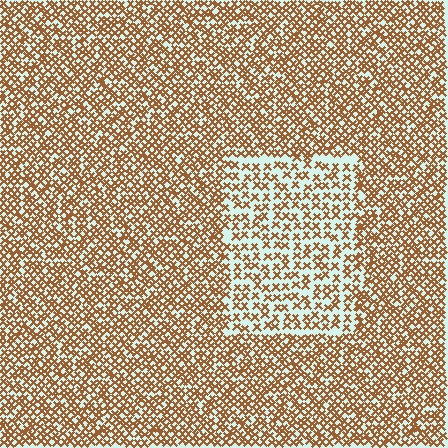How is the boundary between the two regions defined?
The boundary is defined by a change in element density (approximately 1.8x ratio). All elements are the same color, size, and shape.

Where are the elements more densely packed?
The elements are more densely packed outside the rectangle boundary.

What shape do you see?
I see a rectangle.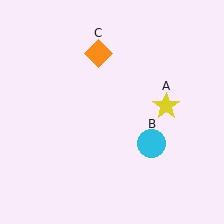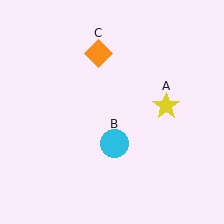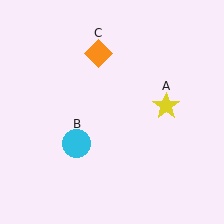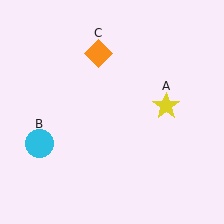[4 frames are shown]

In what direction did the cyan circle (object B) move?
The cyan circle (object B) moved left.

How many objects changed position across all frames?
1 object changed position: cyan circle (object B).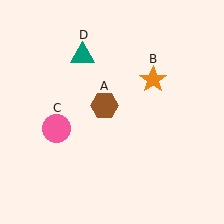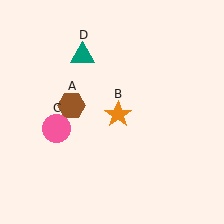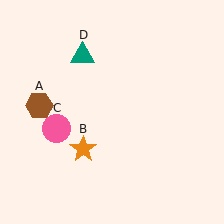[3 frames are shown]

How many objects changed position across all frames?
2 objects changed position: brown hexagon (object A), orange star (object B).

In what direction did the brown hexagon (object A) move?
The brown hexagon (object A) moved left.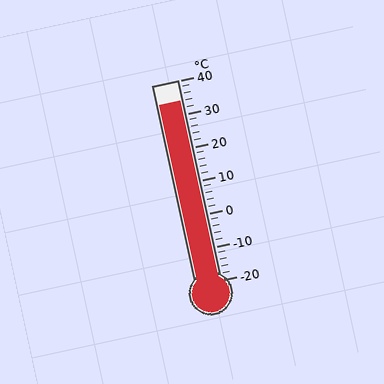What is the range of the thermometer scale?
The thermometer scale ranges from -20°C to 40°C.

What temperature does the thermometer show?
The thermometer shows approximately 34°C.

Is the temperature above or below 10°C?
The temperature is above 10°C.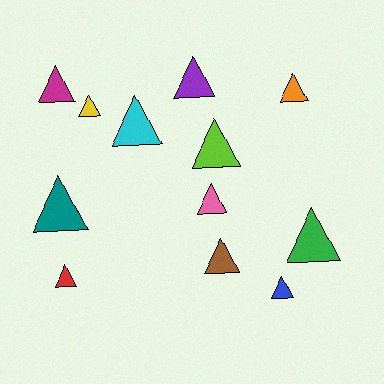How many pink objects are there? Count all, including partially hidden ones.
There is 1 pink object.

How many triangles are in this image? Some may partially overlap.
There are 12 triangles.